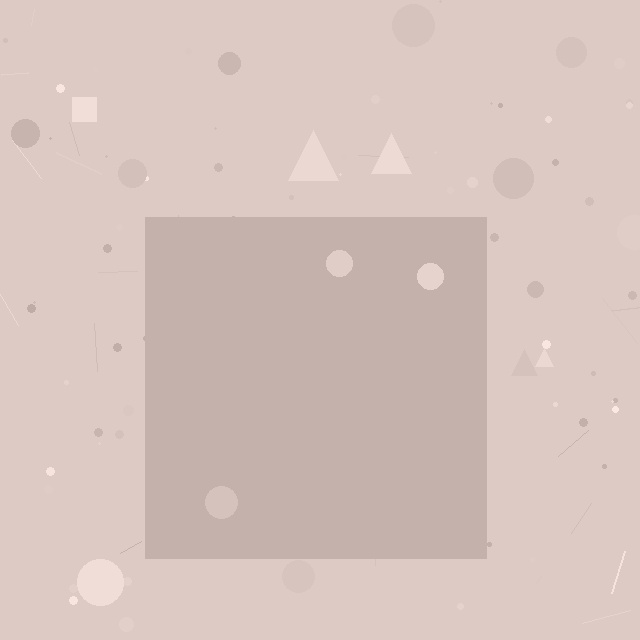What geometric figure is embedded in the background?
A square is embedded in the background.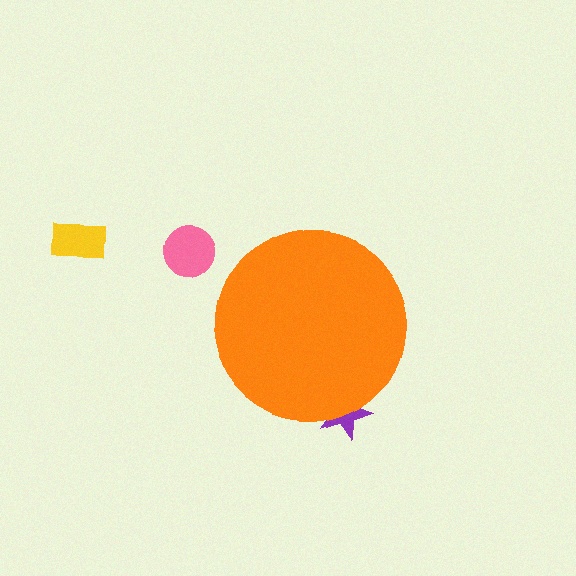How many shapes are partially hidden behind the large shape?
1 shape is partially hidden.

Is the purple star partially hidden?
Yes, the purple star is partially hidden behind the orange circle.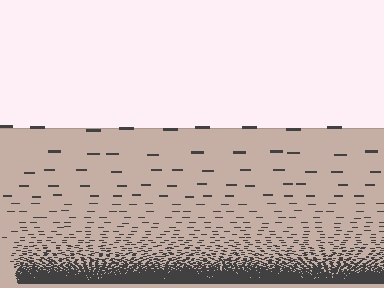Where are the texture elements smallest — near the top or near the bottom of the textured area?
Near the bottom.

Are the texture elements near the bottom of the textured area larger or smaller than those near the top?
Smaller. The gradient is inverted — elements near the bottom are smaller and denser.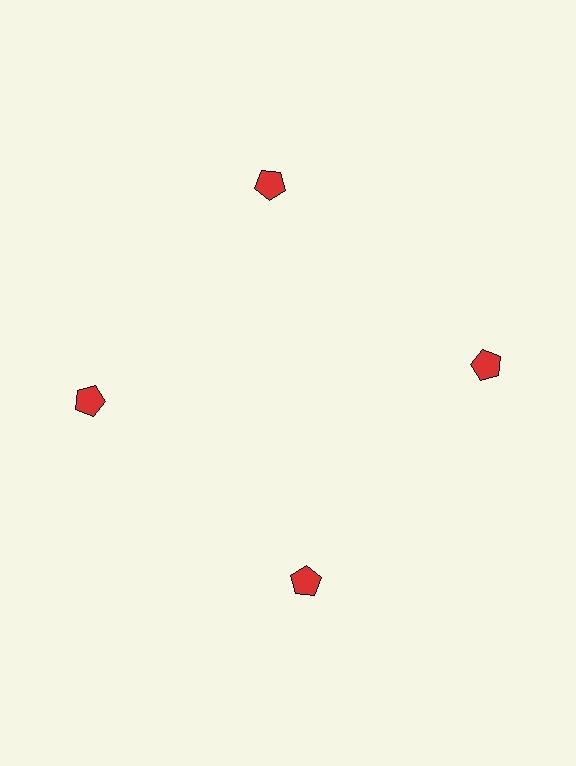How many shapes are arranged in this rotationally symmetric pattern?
There are 4 shapes, arranged in 4 groups of 1.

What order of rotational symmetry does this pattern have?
This pattern has 4-fold rotational symmetry.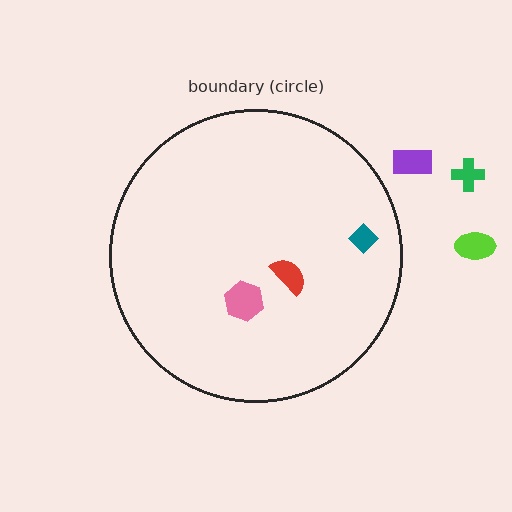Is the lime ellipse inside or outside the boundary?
Outside.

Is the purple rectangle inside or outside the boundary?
Outside.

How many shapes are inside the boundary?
3 inside, 3 outside.